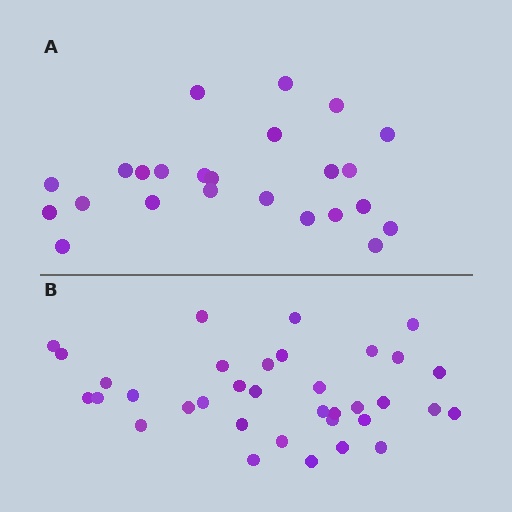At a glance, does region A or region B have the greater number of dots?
Region B (the bottom region) has more dots.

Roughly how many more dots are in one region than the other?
Region B has roughly 12 or so more dots than region A.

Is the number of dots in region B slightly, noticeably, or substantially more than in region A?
Region B has substantially more. The ratio is roughly 1.5 to 1.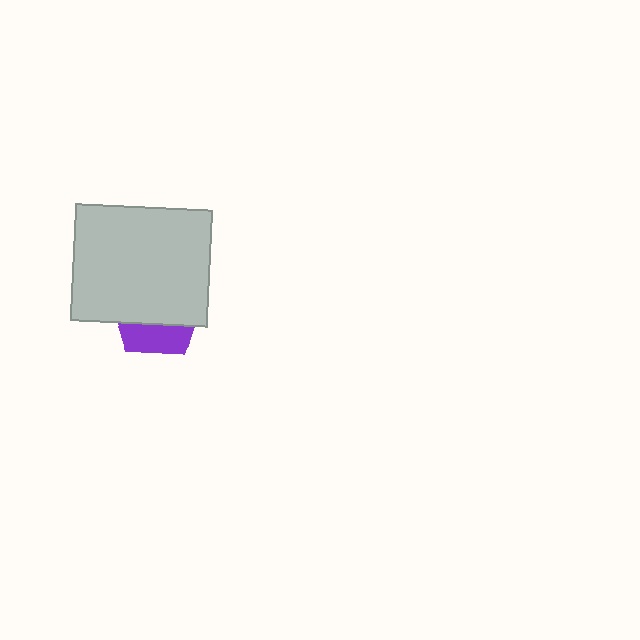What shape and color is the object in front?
The object in front is a light gray rectangle.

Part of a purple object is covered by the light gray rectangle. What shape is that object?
It is a pentagon.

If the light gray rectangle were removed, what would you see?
You would see the complete purple pentagon.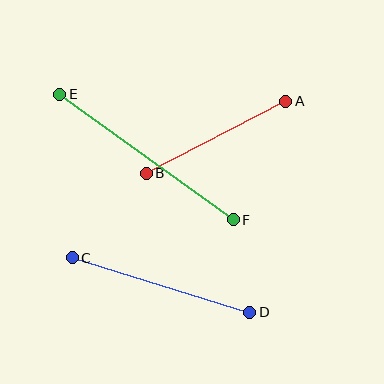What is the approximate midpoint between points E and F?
The midpoint is at approximately (147, 157) pixels.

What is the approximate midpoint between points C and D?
The midpoint is at approximately (161, 285) pixels.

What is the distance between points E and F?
The distance is approximately 214 pixels.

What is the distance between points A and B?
The distance is approximately 157 pixels.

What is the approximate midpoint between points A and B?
The midpoint is at approximately (216, 137) pixels.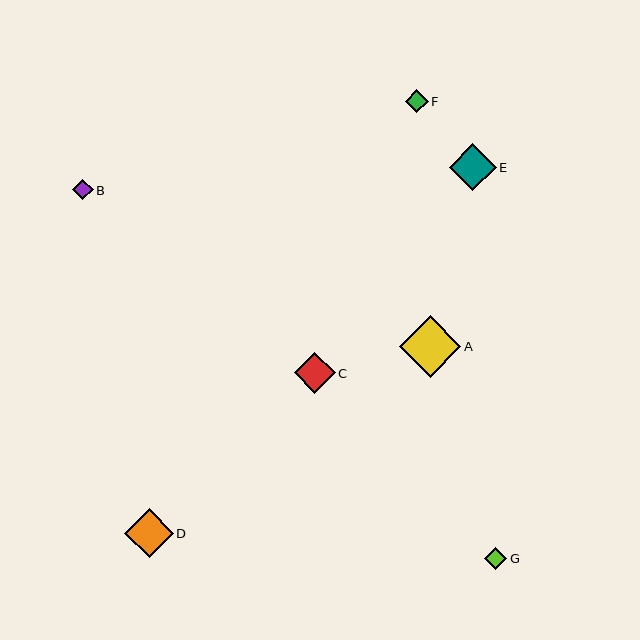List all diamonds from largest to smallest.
From largest to smallest: A, D, E, C, F, G, B.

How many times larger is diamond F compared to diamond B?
Diamond F is approximately 1.1 times the size of diamond B.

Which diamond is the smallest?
Diamond B is the smallest with a size of approximately 20 pixels.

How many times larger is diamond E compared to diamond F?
Diamond E is approximately 2.1 times the size of diamond F.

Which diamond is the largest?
Diamond A is the largest with a size of approximately 62 pixels.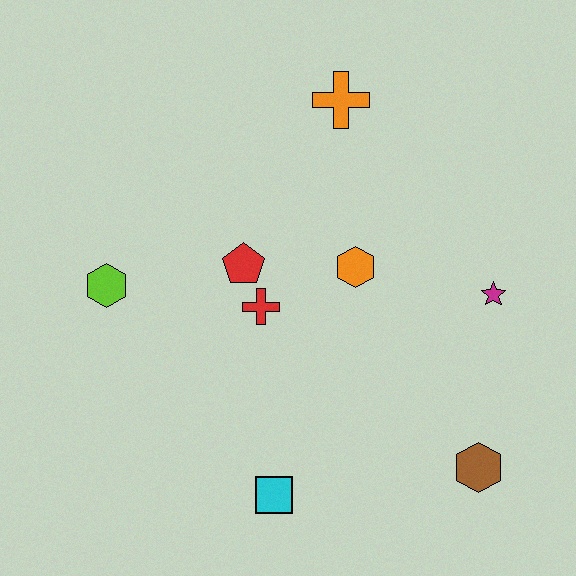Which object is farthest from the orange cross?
The cyan square is farthest from the orange cross.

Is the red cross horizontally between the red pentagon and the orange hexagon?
Yes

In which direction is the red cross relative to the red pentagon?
The red cross is below the red pentagon.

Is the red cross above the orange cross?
No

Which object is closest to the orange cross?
The orange hexagon is closest to the orange cross.